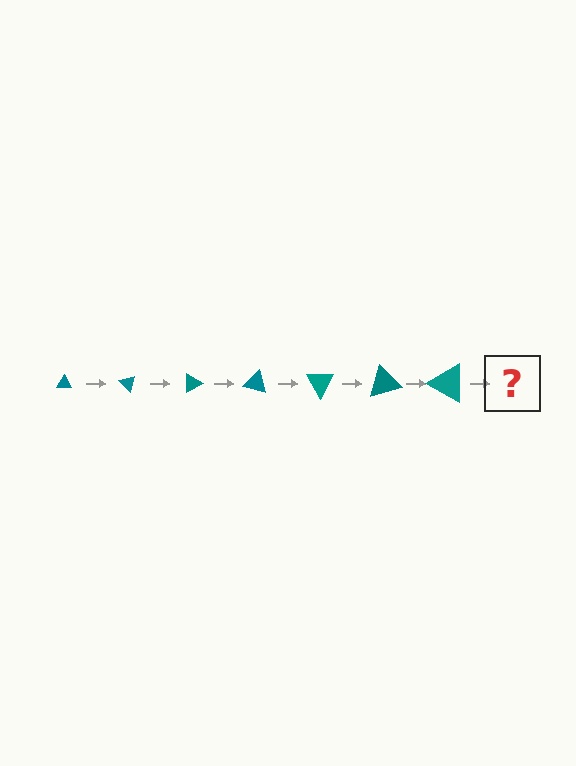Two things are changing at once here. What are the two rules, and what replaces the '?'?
The two rules are that the triangle grows larger each step and it rotates 45 degrees each step. The '?' should be a triangle, larger than the previous one and rotated 315 degrees from the start.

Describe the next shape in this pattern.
It should be a triangle, larger than the previous one and rotated 315 degrees from the start.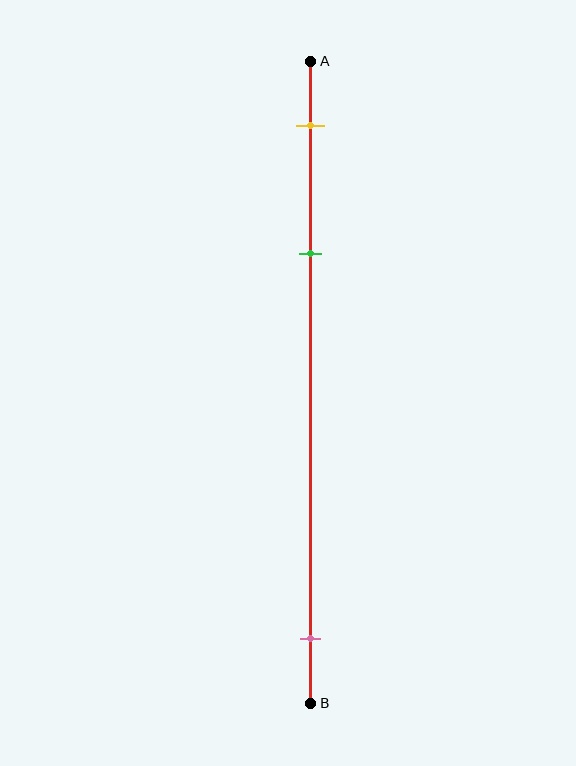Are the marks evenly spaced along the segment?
No, the marks are not evenly spaced.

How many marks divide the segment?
There are 3 marks dividing the segment.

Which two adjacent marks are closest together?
The yellow and green marks are the closest adjacent pair.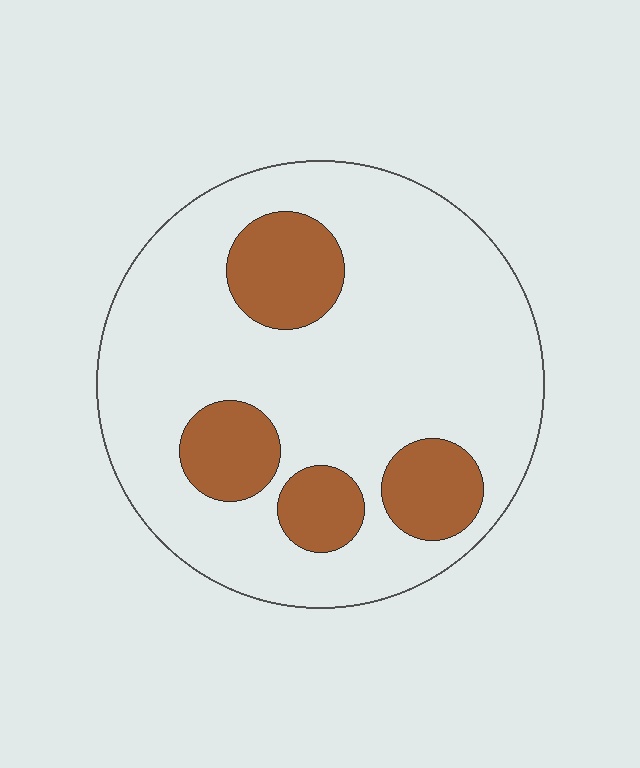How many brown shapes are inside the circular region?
4.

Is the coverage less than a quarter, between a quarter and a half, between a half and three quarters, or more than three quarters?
Less than a quarter.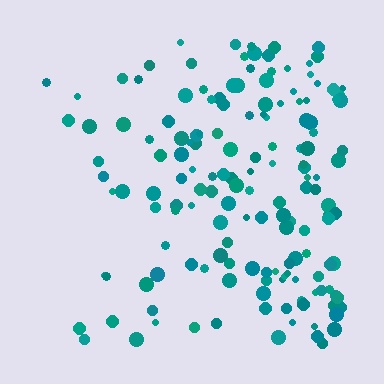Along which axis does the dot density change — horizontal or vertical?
Horizontal.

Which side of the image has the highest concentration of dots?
The right.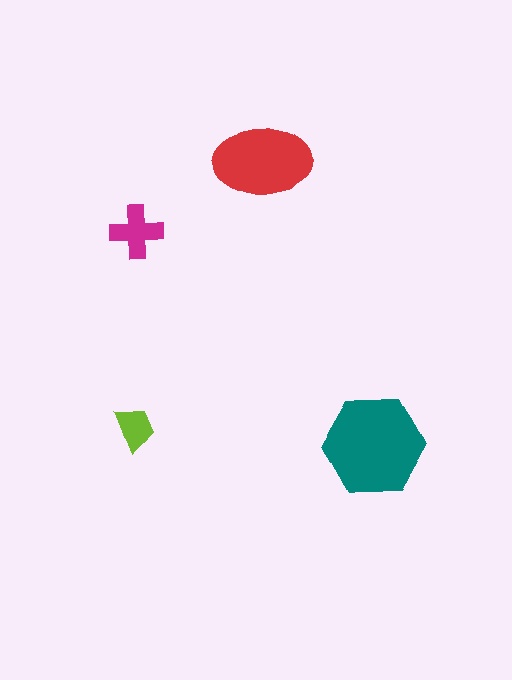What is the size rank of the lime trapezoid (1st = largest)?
4th.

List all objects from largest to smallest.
The teal hexagon, the red ellipse, the magenta cross, the lime trapezoid.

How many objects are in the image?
There are 4 objects in the image.